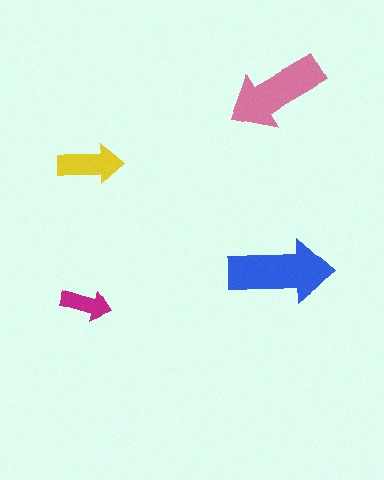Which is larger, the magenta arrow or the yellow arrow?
The yellow one.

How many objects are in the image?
There are 4 objects in the image.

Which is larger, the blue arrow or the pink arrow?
The blue one.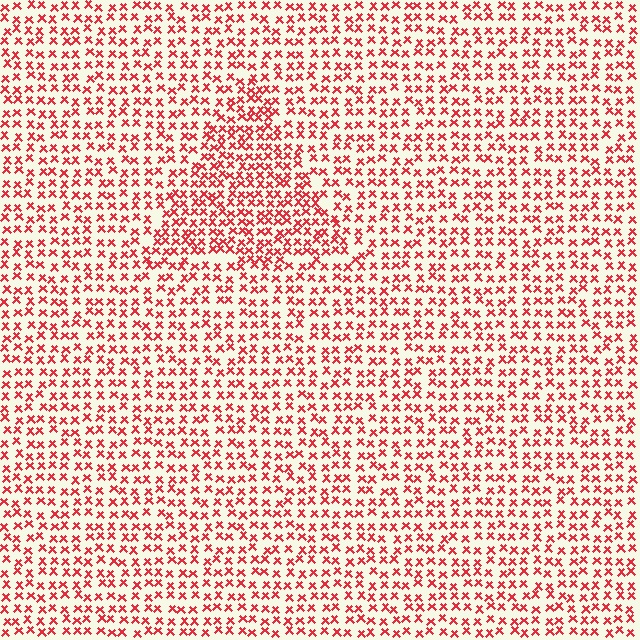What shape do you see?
I see a triangle.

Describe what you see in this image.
The image contains small red elements arranged at two different densities. A triangle-shaped region is visible where the elements are more densely packed than the surrounding area.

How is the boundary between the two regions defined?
The boundary is defined by a change in element density (approximately 1.6x ratio). All elements are the same color, size, and shape.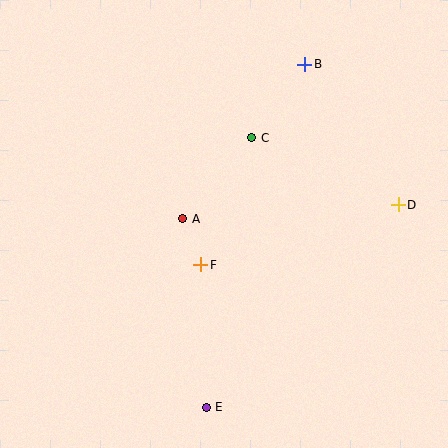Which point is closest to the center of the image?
Point A at (183, 219) is closest to the center.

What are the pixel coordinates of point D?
Point D is at (398, 205).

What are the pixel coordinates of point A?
Point A is at (183, 219).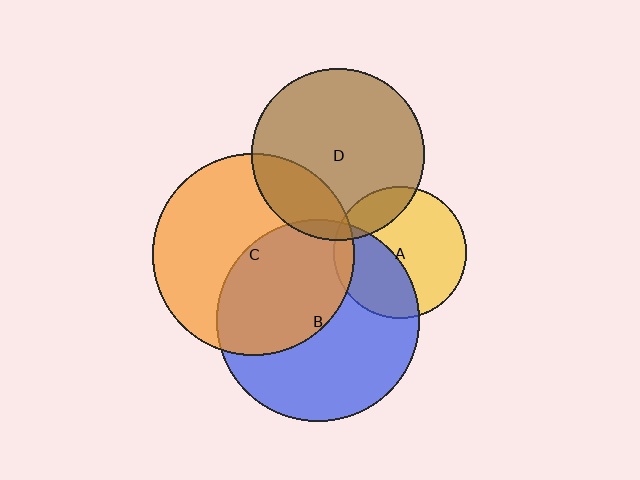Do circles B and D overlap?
Yes.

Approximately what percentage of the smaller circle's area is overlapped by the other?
Approximately 5%.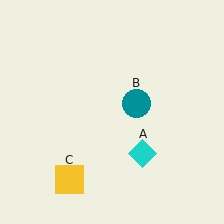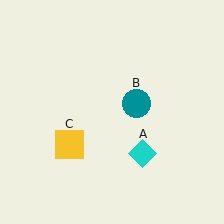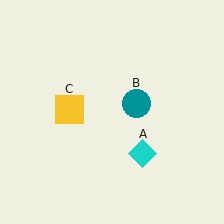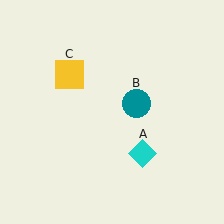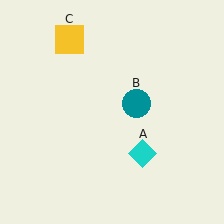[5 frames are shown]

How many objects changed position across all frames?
1 object changed position: yellow square (object C).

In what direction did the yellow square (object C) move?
The yellow square (object C) moved up.